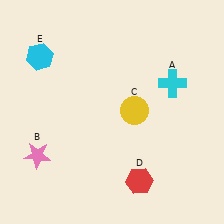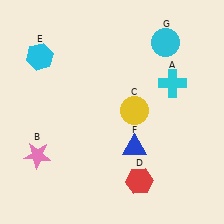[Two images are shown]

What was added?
A blue triangle (F), a cyan circle (G) were added in Image 2.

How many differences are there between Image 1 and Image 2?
There are 2 differences between the two images.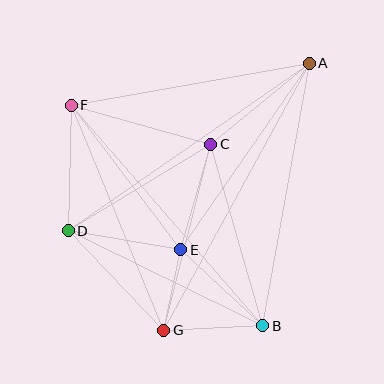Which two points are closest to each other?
Points E and G are closest to each other.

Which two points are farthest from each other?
Points A and G are farthest from each other.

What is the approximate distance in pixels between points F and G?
The distance between F and G is approximately 243 pixels.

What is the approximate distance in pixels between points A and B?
The distance between A and B is approximately 266 pixels.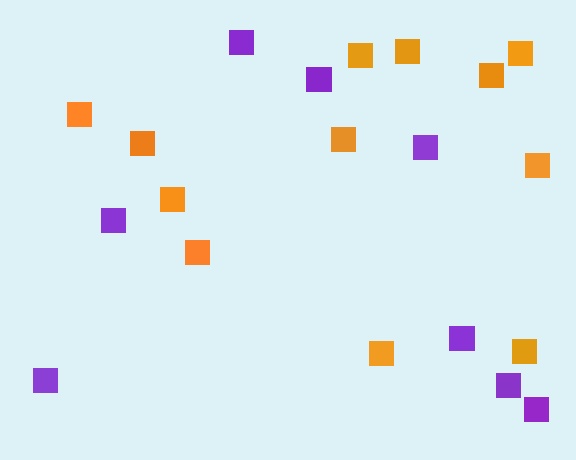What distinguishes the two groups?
There are 2 groups: one group of purple squares (8) and one group of orange squares (12).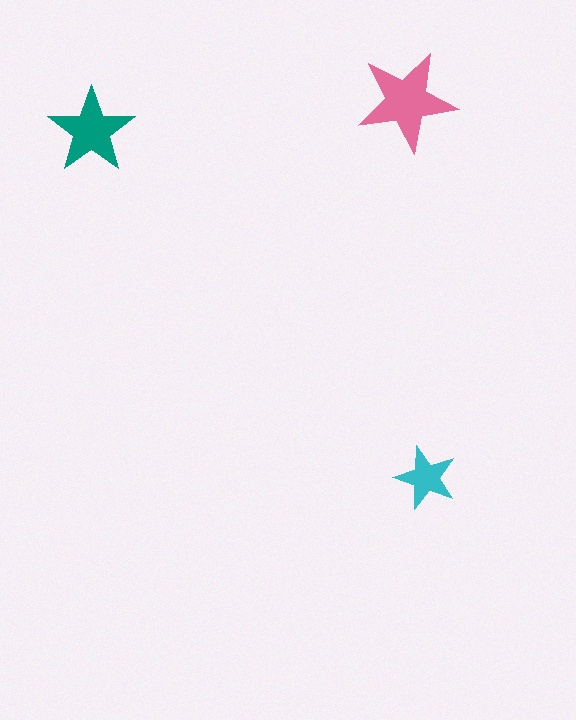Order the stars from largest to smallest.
the pink one, the teal one, the cyan one.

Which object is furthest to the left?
The teal star is leftmost.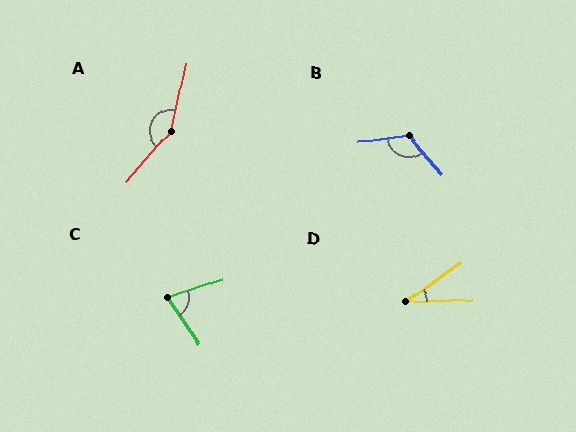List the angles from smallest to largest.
D (34°), C (74°), B (123°), A (152°).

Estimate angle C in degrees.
Approximately 74 degrees.